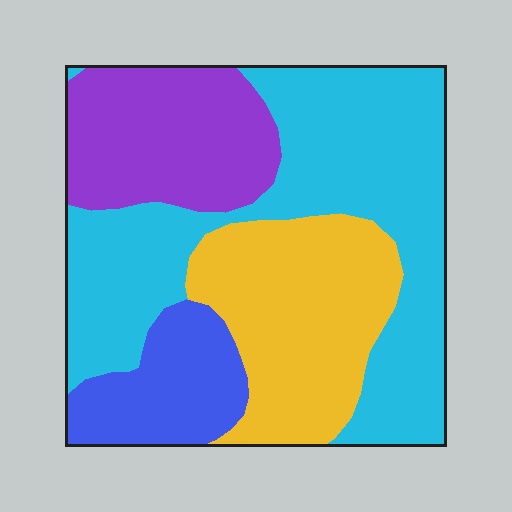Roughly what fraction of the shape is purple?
Purple takes up less than a quarter of the shape.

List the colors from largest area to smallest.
From largest to smallest: cyan, yellow, purple, blue.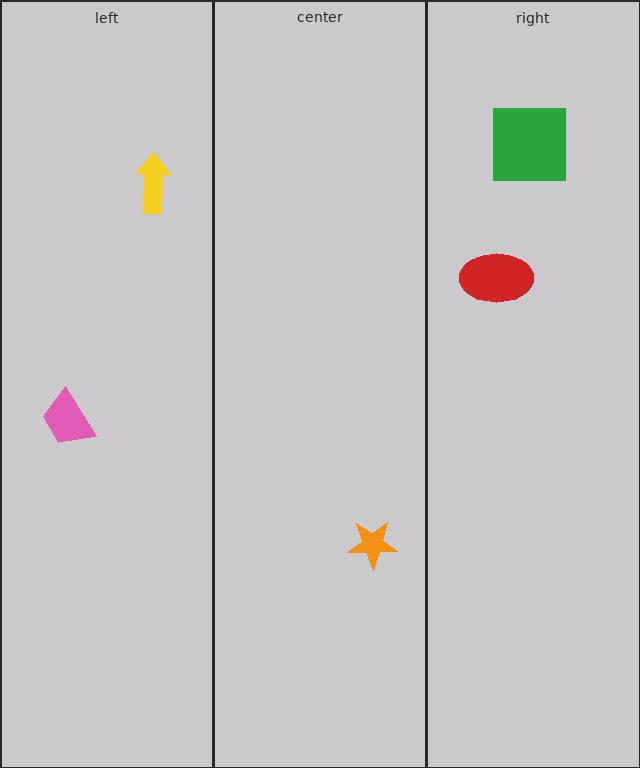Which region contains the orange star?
The center region.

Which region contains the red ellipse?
The right region.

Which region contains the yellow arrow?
The left region.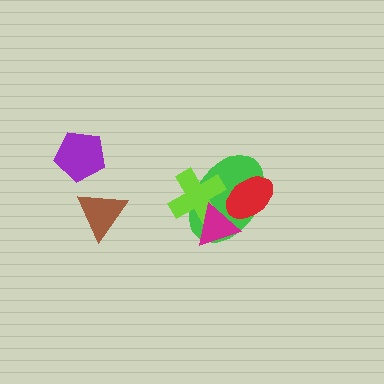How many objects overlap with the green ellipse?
3 objects overlap with the green ellipse.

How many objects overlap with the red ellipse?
2 objects overlap with the red ellipse.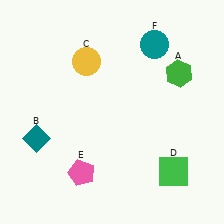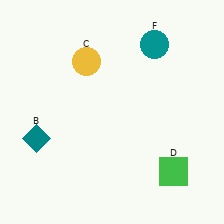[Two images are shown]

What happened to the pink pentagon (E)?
The pink pentagon (E) was removed in Image 2. It was in the bottom-left area of Image 1.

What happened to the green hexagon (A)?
The green hexagon (A) was removed in Image 2. It was in the top-right area of Image 1.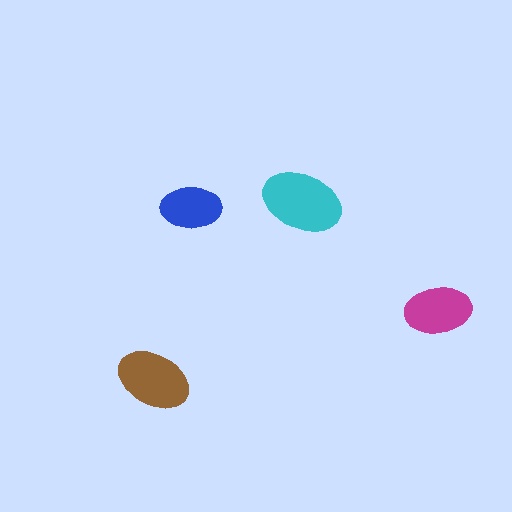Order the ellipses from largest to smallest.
the cyan one, the brown one, the magenta one, the blue one.